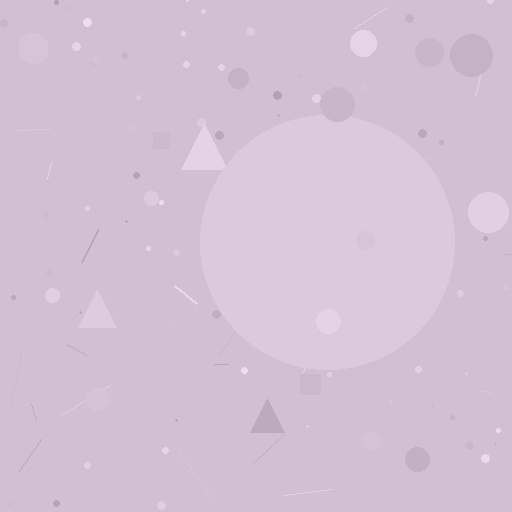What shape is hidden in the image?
A circle is hidden in the image.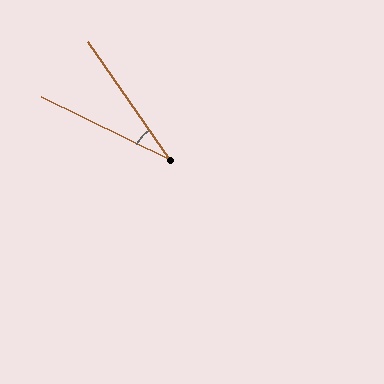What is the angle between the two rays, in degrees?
Approximately 29 degrees.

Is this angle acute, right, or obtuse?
It is acute.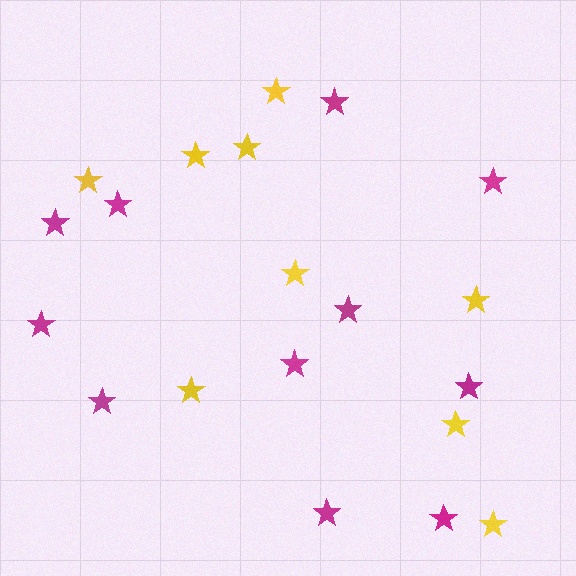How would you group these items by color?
There are 2 groups: one group of magenta stars (11) and one group of yellow stars (9).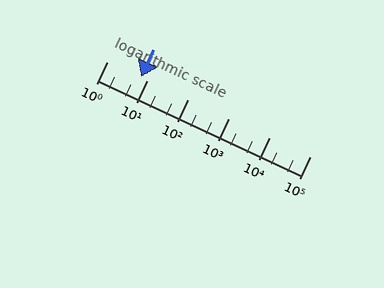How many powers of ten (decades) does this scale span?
The scale spans 5 decades, from 1 to 100000.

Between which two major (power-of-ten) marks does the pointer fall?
The pointer is between 1 and 10.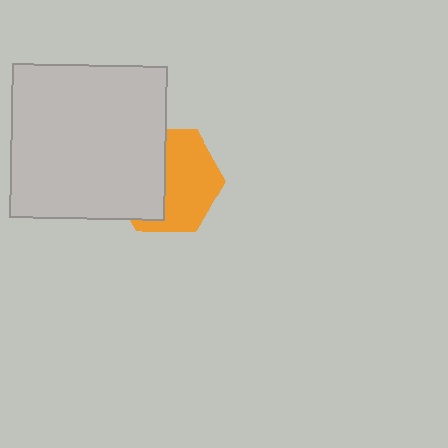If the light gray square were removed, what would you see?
You would see the complete orange hexagon.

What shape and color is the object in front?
The object in front is a light gray square.